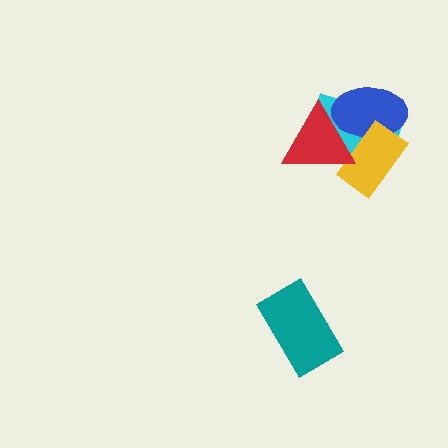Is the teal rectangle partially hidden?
No, no other shape covers it.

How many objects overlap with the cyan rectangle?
3 objects overlap with the cyan rectangle.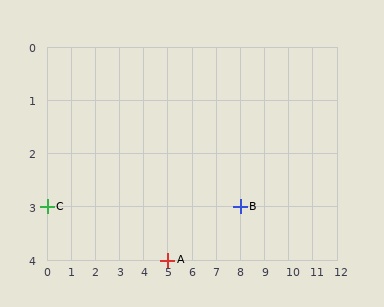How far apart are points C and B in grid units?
Points C and B are 8 columns apart.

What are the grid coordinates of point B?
Point B is at grid coordinates (8, 3).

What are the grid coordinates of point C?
Point C is at grid coordinates (0, 3).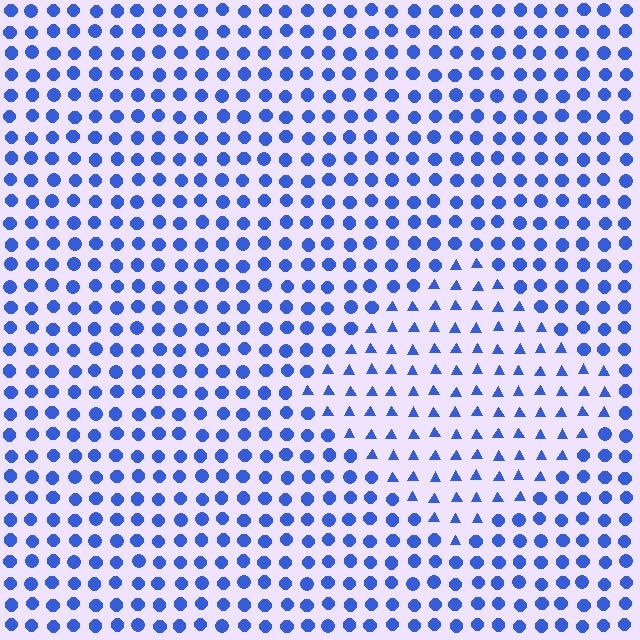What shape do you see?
I see a diamond.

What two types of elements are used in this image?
The image uses triangles inside the diamond region and circles outside it.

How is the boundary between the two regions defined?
The boundary is defined by a change in element shape: triangles inside vs. circles outside. All elements share the same color and spacing.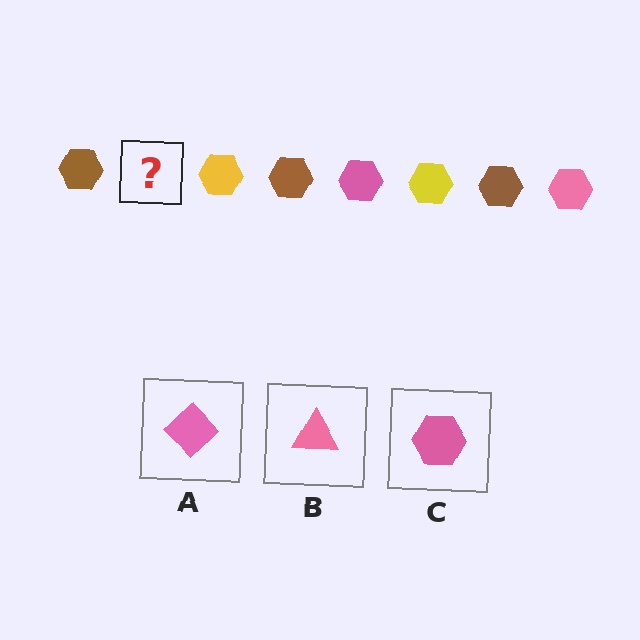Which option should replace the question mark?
Option C.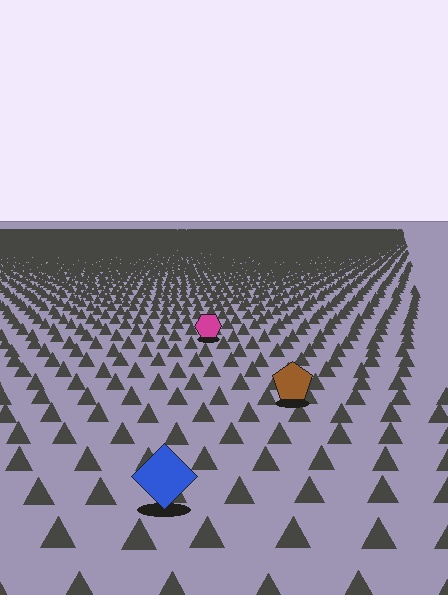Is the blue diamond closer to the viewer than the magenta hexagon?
Yes. The blue diamond is closer — you can tell from the texture gradient: the ground texture is coarser near it.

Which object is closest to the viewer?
The blue diamond is closest. The texture marks near it are larger and more spread out.